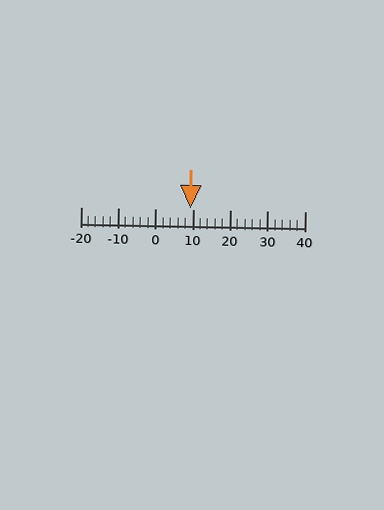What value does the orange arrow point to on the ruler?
The orange arrow points to approximately 9.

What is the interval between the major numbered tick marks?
The major tick marks are spaced 10 units apart.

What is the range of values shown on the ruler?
The ruler shows values from -20 to 40.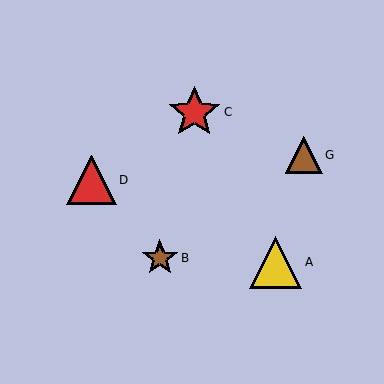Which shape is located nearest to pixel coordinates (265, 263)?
The yellow triangle (labeled A) at (276, 262) is nearest to that location.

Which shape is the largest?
The red star (labeled C) is the largest.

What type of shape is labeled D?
Shape D is a red triangle.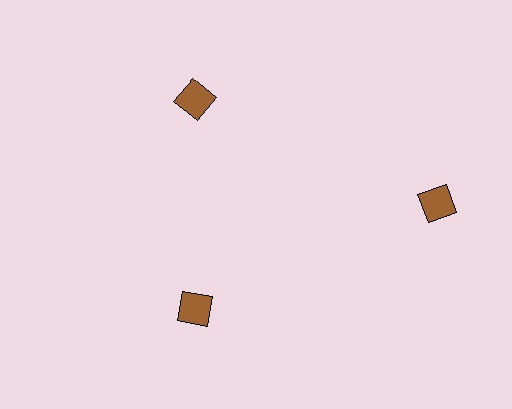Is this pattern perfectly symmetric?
No. The 3 brown diamonds are arranged in a ring, but one element near the 3 o'clock position is pushed outward from the center, breaking the 3-fold rotational symmetry.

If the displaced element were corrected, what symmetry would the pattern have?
It would have 3-fold rotational symmetry — the pattern would map onto itself every 120 degrees.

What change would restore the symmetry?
The symmetry would be restored by moving it inward, back onto the ring so that all 3 diamonds sit at equal angles and equal distance from the center.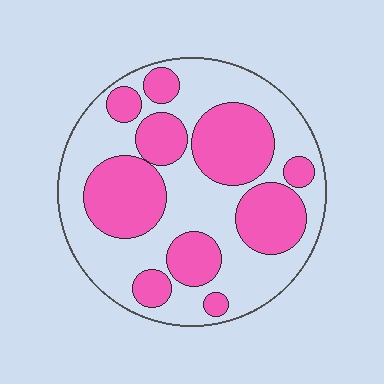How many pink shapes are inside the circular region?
10.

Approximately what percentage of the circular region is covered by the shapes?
Approximately 45%.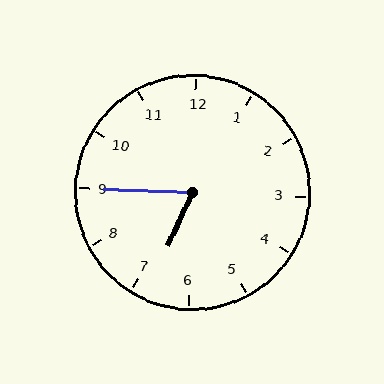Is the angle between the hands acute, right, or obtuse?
It is acute.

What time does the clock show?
6:45.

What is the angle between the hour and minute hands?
Approximately 68 degrees.